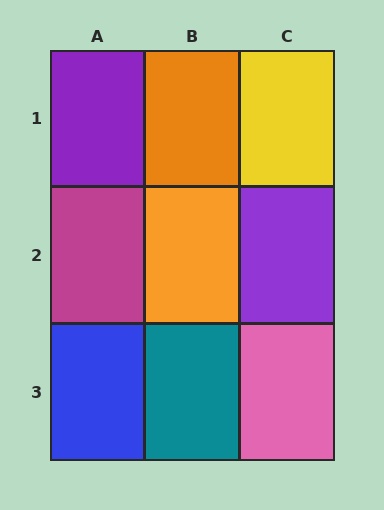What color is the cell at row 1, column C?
Yellow.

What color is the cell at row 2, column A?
Magenta.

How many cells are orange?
2 cells are orange.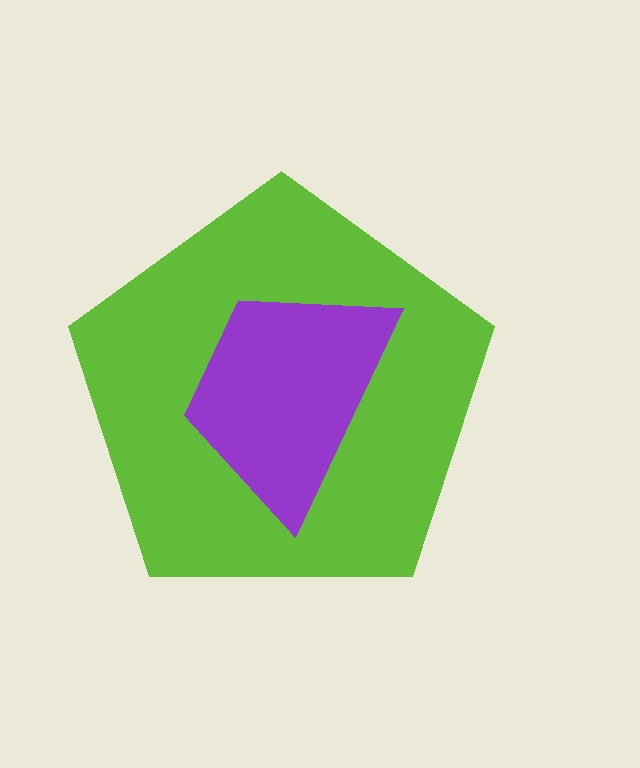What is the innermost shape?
The purple trapezoid.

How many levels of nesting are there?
2.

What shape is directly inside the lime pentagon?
The purple trapezoid.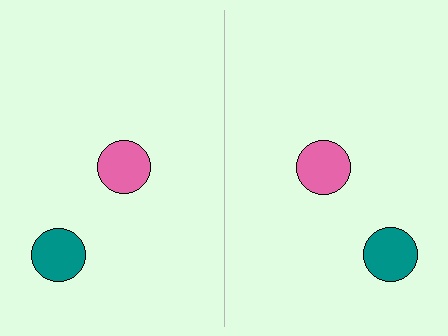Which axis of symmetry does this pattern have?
The pattern has a vertical axis of symmetry running through the center of the image.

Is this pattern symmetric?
Yes, this pattern has bilateral (reflection) symmetry.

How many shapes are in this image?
There are 4 shapes in this image.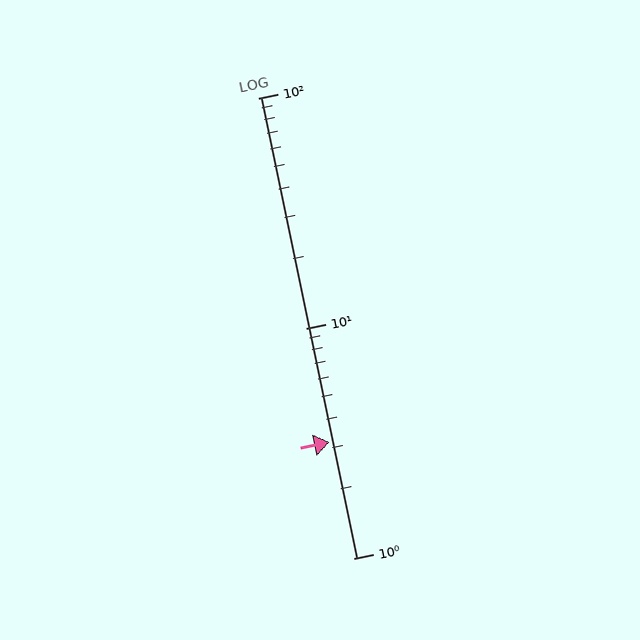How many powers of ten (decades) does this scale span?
The scale spans 2 decades, from 1 to 100.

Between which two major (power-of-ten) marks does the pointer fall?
The pointer is between 1 and 10.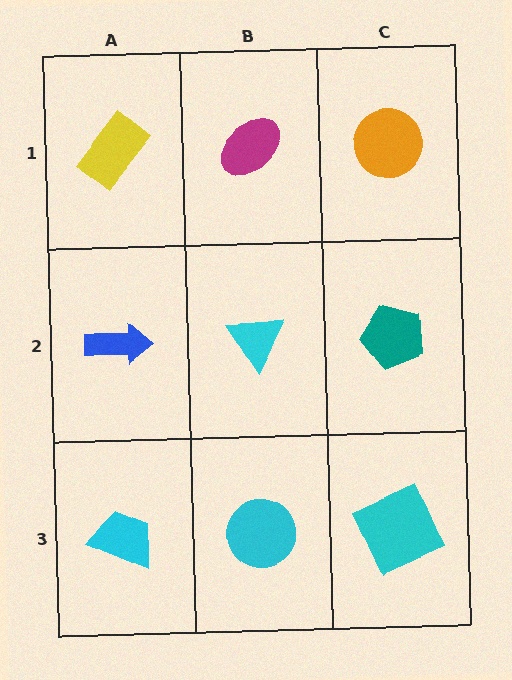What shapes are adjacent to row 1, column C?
A teal pentagon (row 2, column C), a magenta ellipse (row 1, column B).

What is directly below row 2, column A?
A cyan trapezoid.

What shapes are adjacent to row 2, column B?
A magenta ellipse (row 1, column B), a cyan circle (row 3, column B), a blue arrow (row 2, column A), a teal pentagon (row 2, column C).